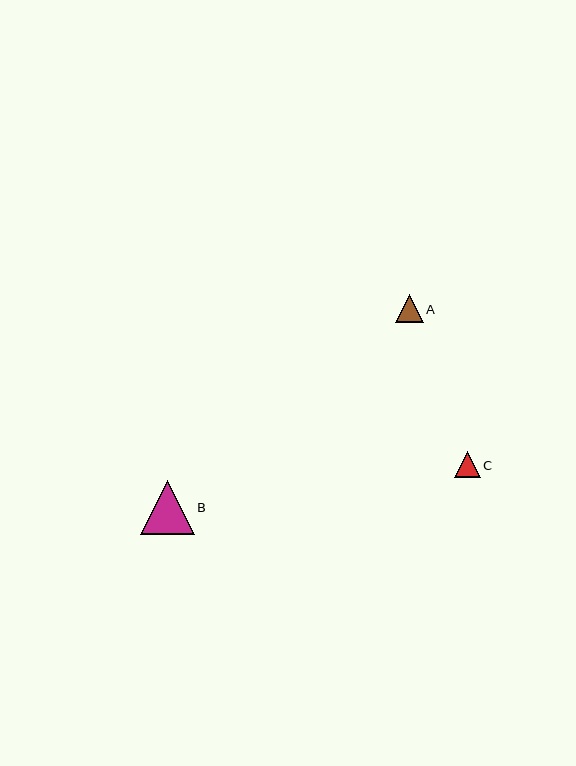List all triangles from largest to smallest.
From largest to smallest: B, A, C.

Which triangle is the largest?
Triangle B is the largest with a size of approximately 54 pixels.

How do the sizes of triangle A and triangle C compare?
Triangle A and triangle C are approximately the same size.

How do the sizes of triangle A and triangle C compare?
Triangle A and triangle C are approximately the same size.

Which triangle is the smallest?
Triangle C is the smallest with a size of approximately 26 pixels.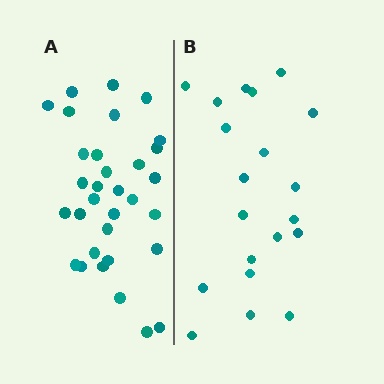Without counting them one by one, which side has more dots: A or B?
Region A (the left region) has more dots.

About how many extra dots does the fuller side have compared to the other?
Region A has roughly 12 or so more dots than region B.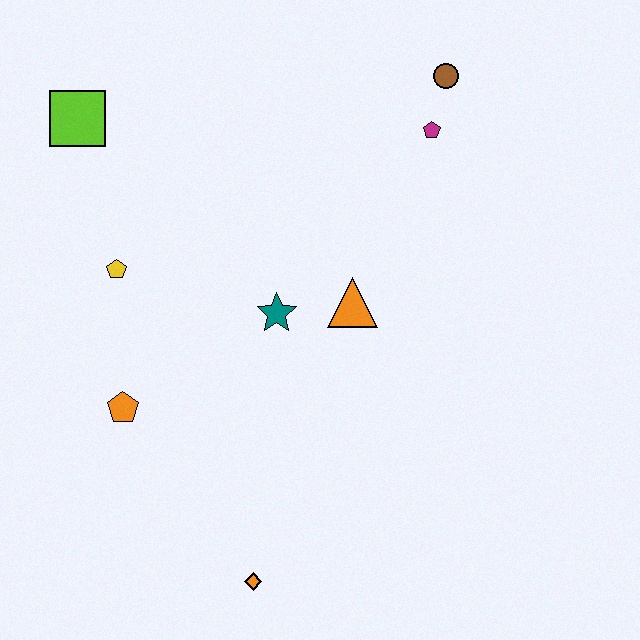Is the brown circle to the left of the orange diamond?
No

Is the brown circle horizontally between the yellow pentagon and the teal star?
No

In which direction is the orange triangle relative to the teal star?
The orange triangle is to the right of the teal star.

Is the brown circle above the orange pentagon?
Yes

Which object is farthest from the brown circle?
The orange diamond is farthest from the brown circle.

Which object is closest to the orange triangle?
The teal star is closest to the orange triangle.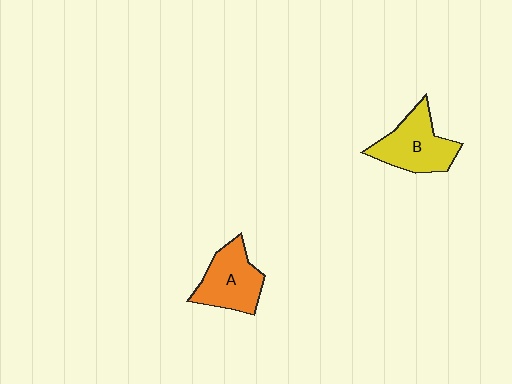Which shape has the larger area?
Shape B (yellow).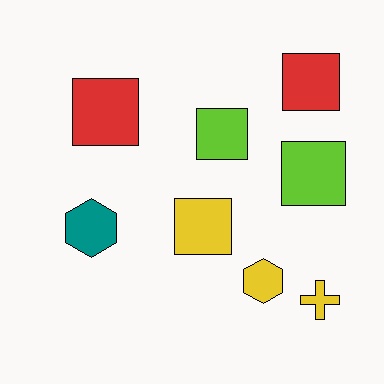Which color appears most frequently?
Yellow, with 3 objects.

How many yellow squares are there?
There is 1 yellow square.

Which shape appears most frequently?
Square, with 5 objects.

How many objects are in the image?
There are 8 objects.